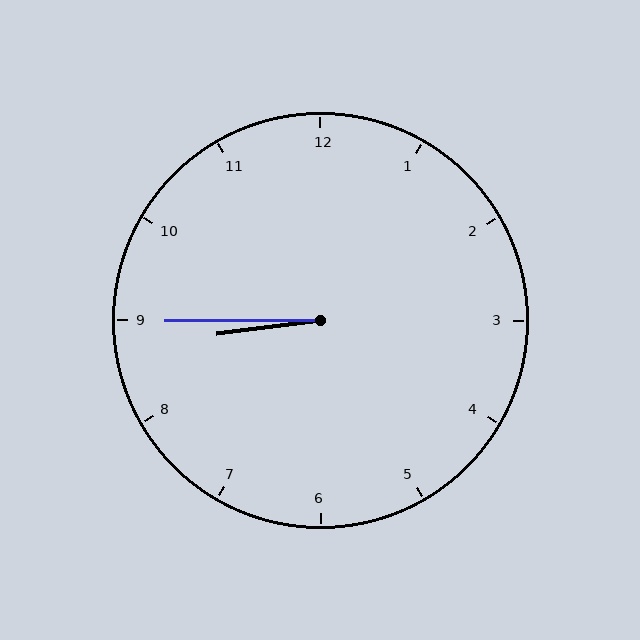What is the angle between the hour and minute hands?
Approximately 8 degrees.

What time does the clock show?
8:45.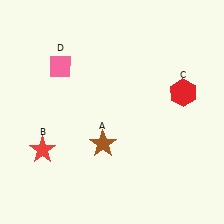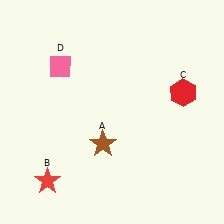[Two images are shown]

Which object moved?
The red star (B) moved down.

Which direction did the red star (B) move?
The red star (B) moved down.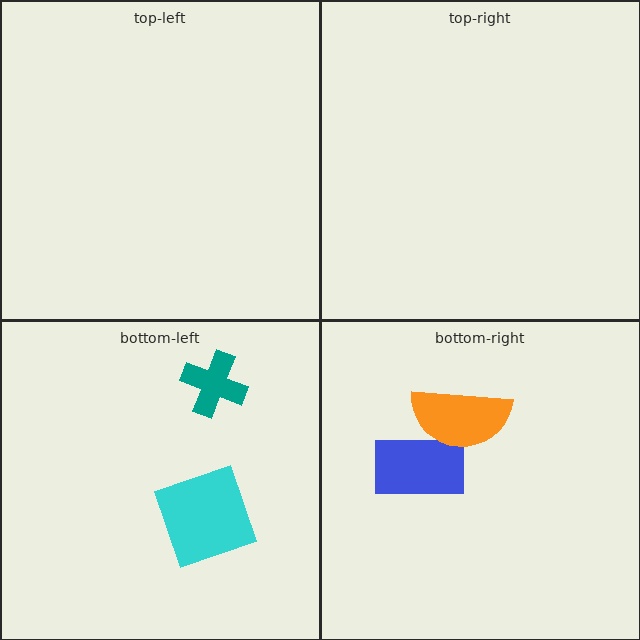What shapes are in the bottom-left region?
The teal cross, the cyan square.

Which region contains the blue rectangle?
The bottom-right region.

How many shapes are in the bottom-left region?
2.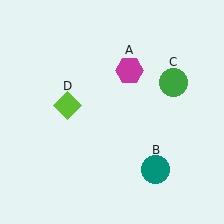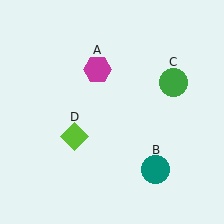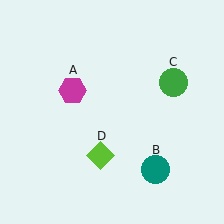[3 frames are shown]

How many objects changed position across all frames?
2 objects changed position: magenta hexagon (object A), lime diamond (object D).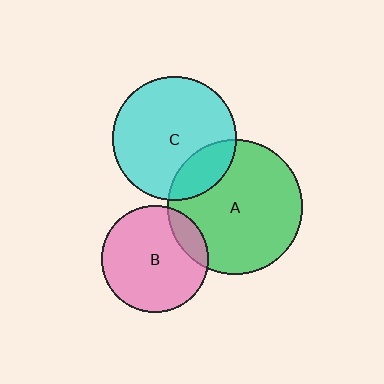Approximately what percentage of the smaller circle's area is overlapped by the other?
Approximately 20%.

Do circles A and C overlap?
Yes.